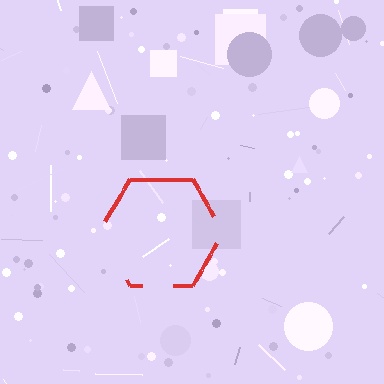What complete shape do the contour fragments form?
The contour fragments form a hexagon.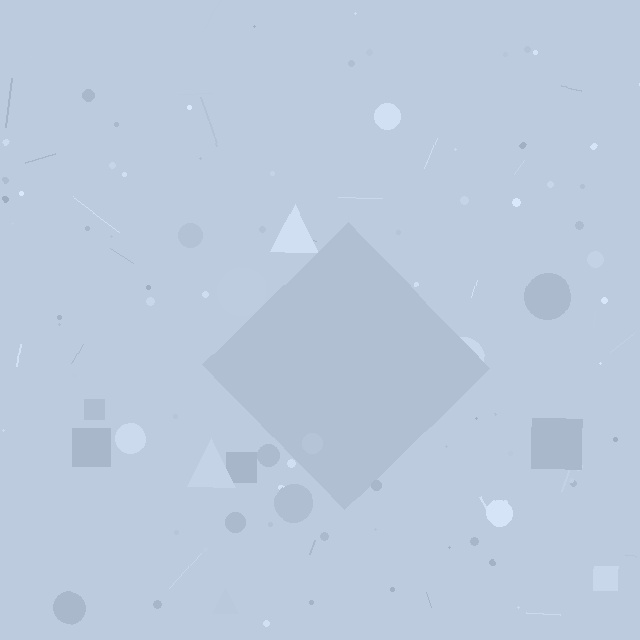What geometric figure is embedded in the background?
A diamond is embedded in the background.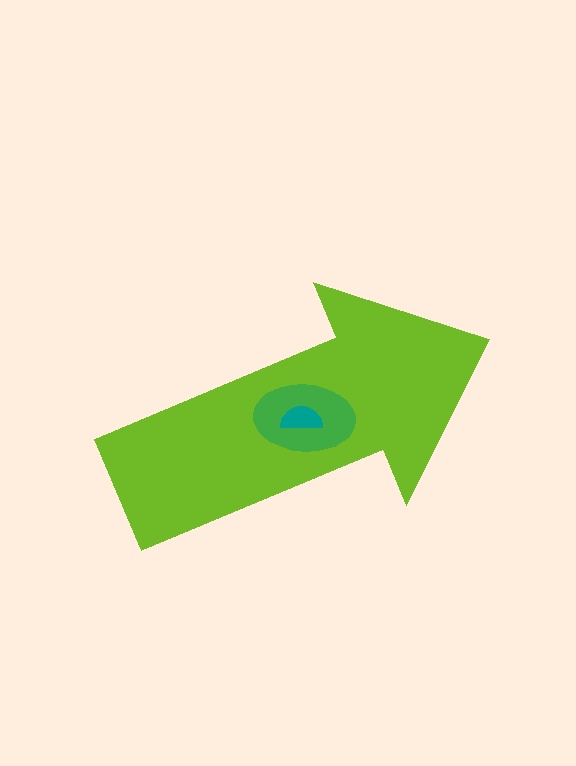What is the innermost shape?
The teal semicircle.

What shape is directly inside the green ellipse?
The teal semicircle.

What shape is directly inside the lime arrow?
The green ellipse.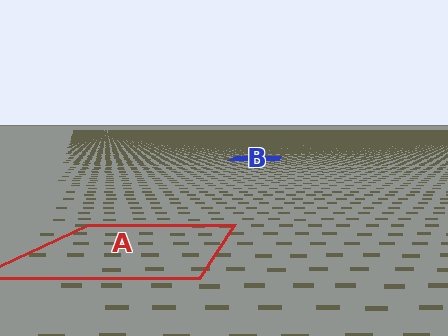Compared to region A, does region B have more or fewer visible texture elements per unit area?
Region B has more texture elements per unit area — they are packed more densely because it is farther away.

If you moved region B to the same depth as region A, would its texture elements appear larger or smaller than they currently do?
They would appear larger. At a closer depth, the same texture elements are projected at a bigger on-screen size.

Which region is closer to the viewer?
Region A is closer. The texture elements there are larger and more spread out.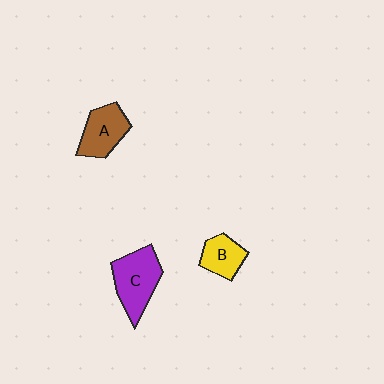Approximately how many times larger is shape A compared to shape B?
Approximately 1.3 times.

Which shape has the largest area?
Shape C (purple).